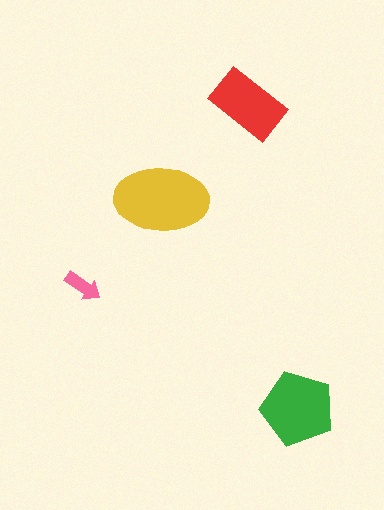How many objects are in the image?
There are 4 objects in the image.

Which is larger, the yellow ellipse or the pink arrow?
The yellow ellipse.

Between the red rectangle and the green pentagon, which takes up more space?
The green pentagon.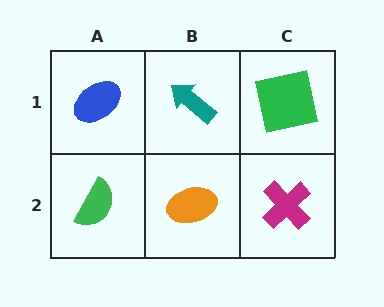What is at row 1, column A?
A blue ellipse.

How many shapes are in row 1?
3 shapes.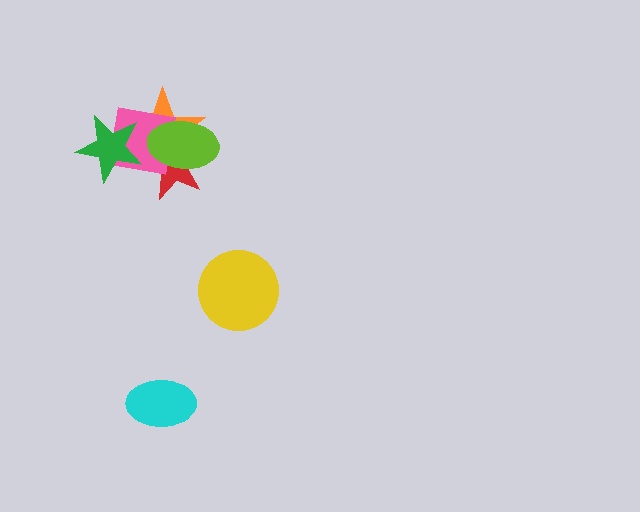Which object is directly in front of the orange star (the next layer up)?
The red star is directly in front of the orange star.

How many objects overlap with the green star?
2 objects overlap with the green star.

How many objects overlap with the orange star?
4 objects overlap with the orange star.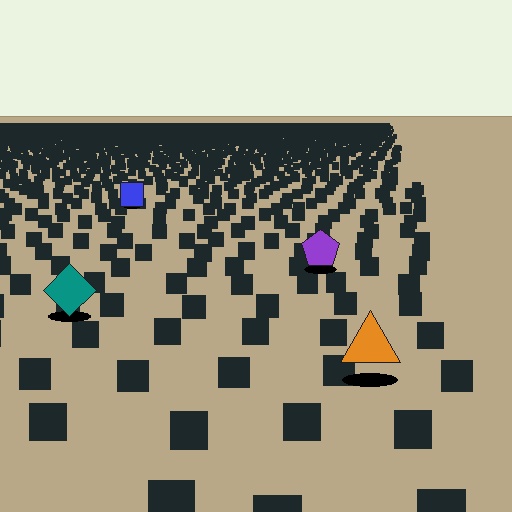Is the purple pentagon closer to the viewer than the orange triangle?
No. The orange triangle is closer — you can tell from the texture gradient: the ground texture is coarser near it.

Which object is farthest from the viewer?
The blue square is farthest from the viewer. It appears smaller and the ground texture around it is denser.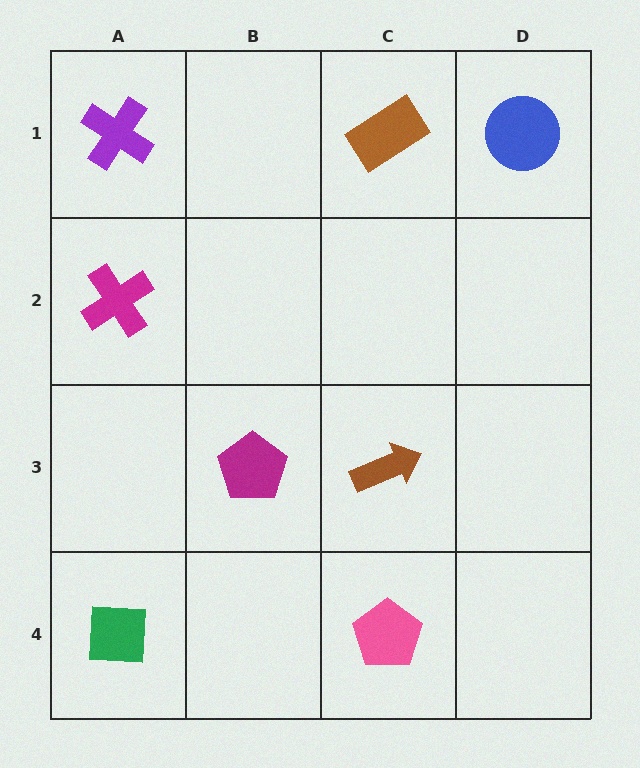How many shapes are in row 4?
2 shapes.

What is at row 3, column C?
A brown arrow.